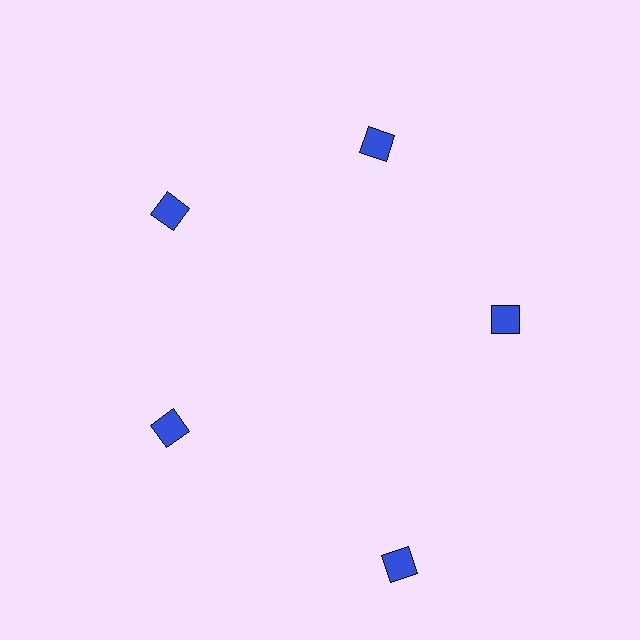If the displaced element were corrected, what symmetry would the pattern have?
It would have 5-fold rotational symmetry — the pattern would map onto itself every 72 degrees.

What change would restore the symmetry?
The symmetry would be restored by moving it inward, back onto the ring so that all 5 diamonds sit at equal angles and equal distance from the center.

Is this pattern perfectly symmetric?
No. The 5 blue diamonds are arranged in a ring, but one element near the 5 o'clock position is pushed outward from the center, breaking the 5-fold rotational symmetry.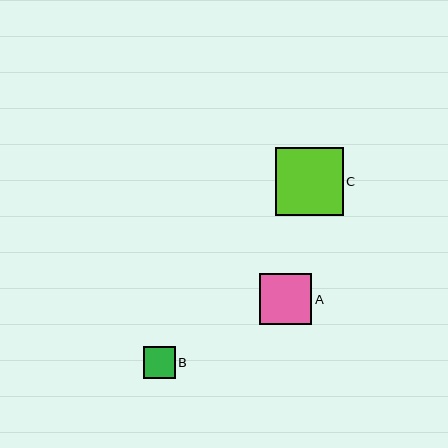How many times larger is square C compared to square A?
Square C is approximately 1.3 times the size of square A.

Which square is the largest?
Square C is the largest with a size of approximately 68 pixels.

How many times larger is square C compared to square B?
Square C is approximately 2.1 times the size of square B.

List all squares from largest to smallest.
From largest to smallest: C, A, B.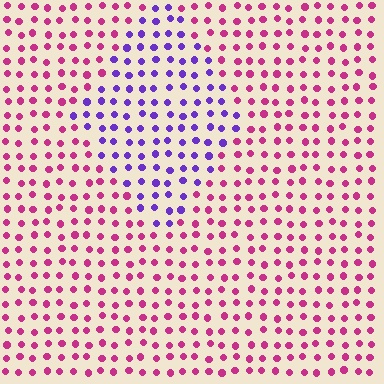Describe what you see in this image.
The image is filled with small magenta elements in a uniform arrangement. A diamond-shaped region is visible where the elements are tinted to a slightly different hue, forming a subtle color boundary.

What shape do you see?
I see a diamond.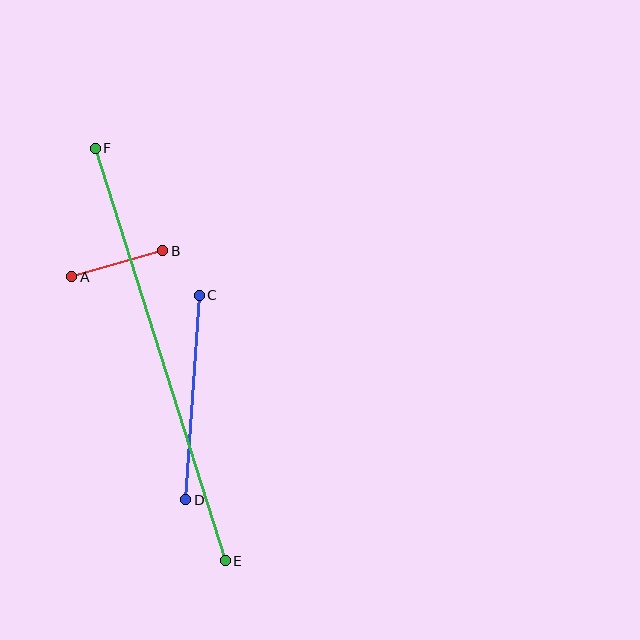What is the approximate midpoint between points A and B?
The midpoint is at approximately (117, 264) pixels.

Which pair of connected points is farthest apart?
Points E and F are farthest apart.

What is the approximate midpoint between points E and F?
The midpoint is at approximately (160, 354) pixels.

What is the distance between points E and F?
The distance is approximately 432 pixels.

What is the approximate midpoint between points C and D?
The midpoint is at approximately (192, 397) pixels.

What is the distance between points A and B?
The distance is approximately 95 pixels.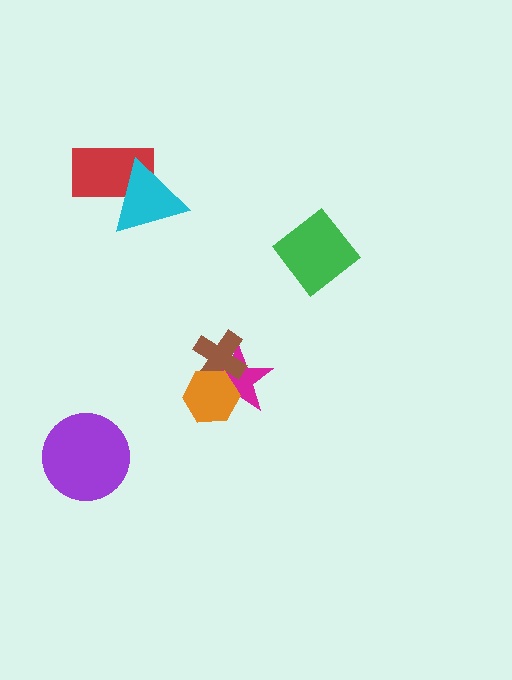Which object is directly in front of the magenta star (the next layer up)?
The brown cross is directly in front of the magenta star.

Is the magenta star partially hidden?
Yes, it is partially covered by another shape.